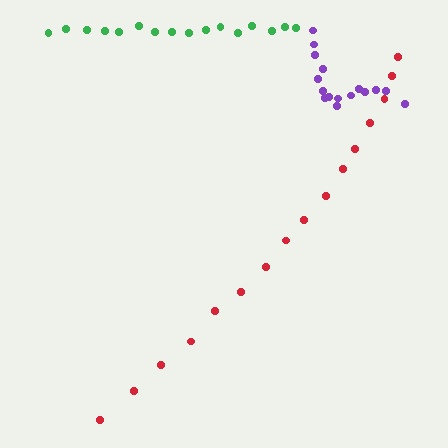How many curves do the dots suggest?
There are 3 distinct paths.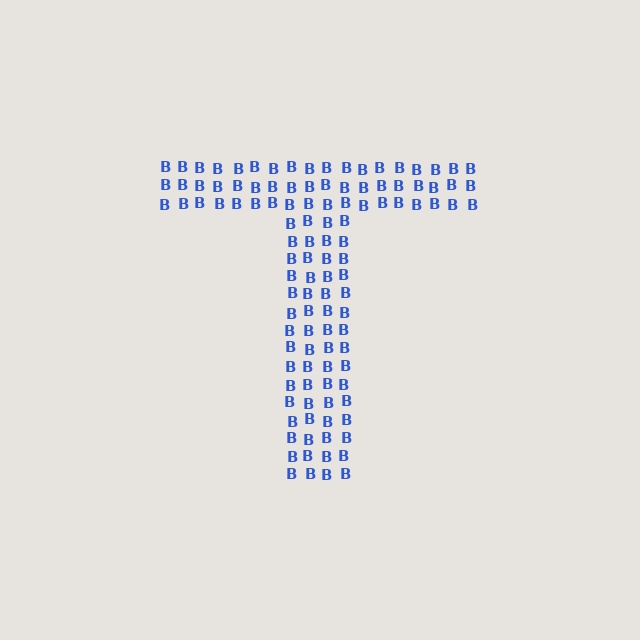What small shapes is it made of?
It is made of small letter B's.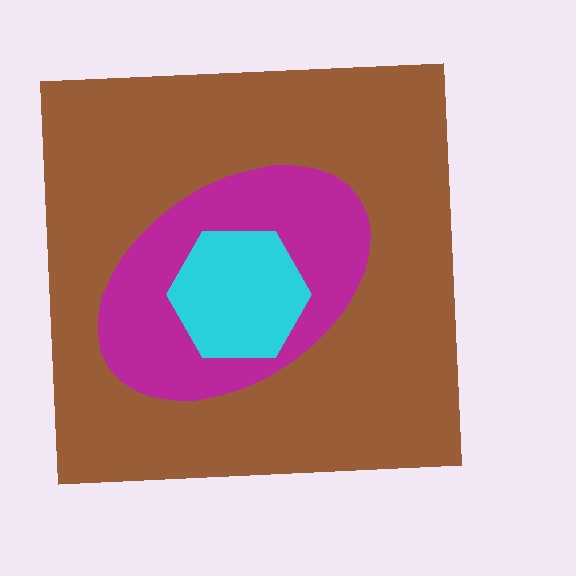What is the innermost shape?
The cyan hexagon.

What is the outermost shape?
The brown square.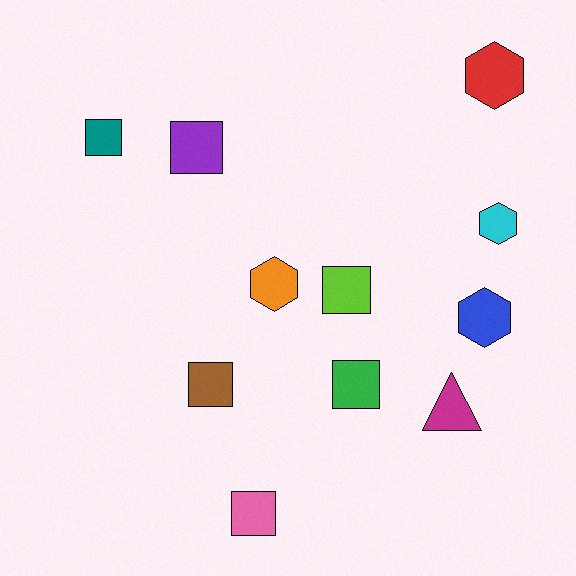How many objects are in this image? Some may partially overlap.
There are 11 objects.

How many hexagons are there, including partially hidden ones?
There are 4 hexagons.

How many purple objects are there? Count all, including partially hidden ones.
There is 1 purple object.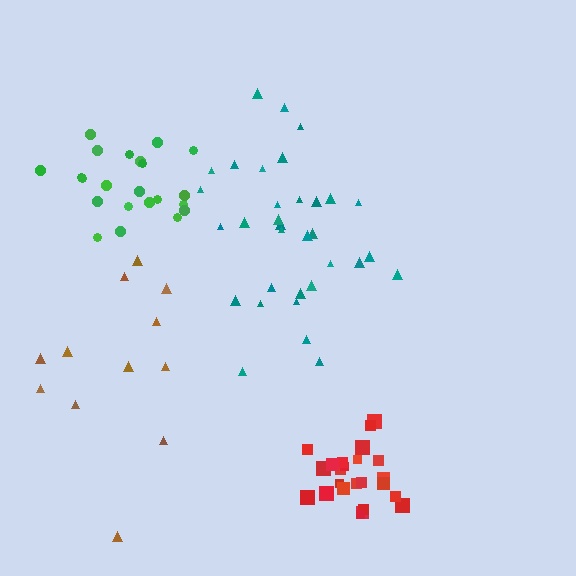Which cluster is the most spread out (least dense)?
Brown.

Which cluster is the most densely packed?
Red.